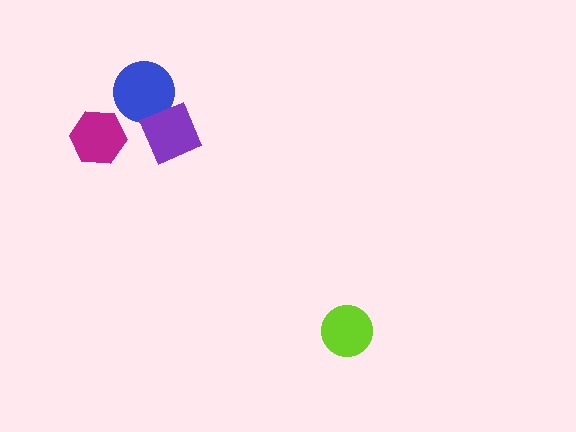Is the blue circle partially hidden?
Yes, it is partially covered by another shape.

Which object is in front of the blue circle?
The purple diamond is in front of the blue circle.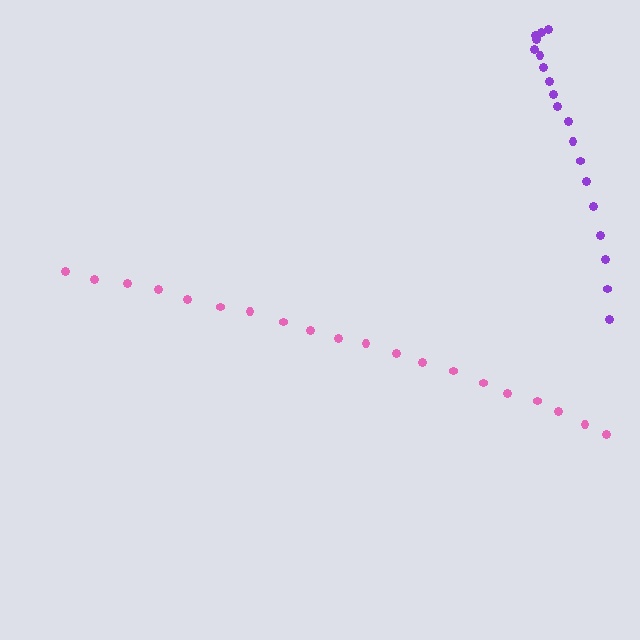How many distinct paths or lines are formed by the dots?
There are 2 distinct paths.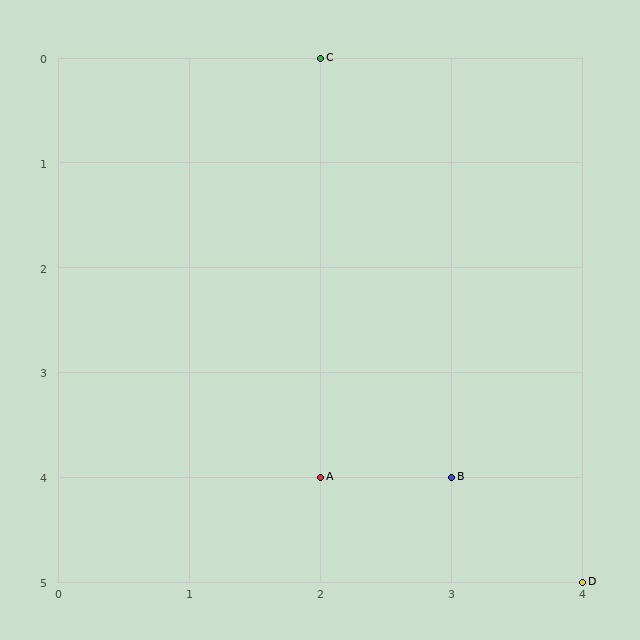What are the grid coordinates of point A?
Point A is at grid coordinates (2, 4).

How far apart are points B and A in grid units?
Points B and A are 1 column apart.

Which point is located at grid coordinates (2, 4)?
Point A is at (2, 4).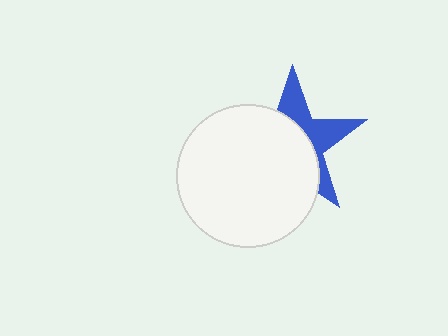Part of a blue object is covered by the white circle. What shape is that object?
It is a star.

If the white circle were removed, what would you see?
You would see the complete blue star.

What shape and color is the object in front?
The object in front is a white circle.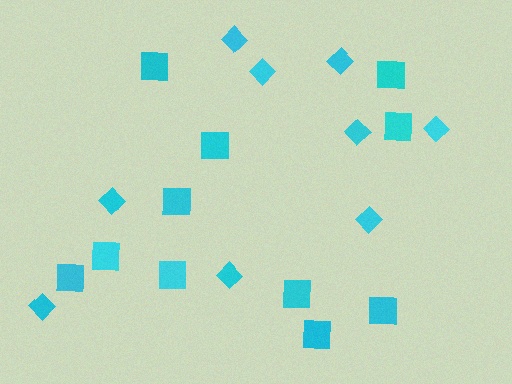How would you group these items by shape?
There are 2 groups: one group of squares (11) and one group of diamonds (9).